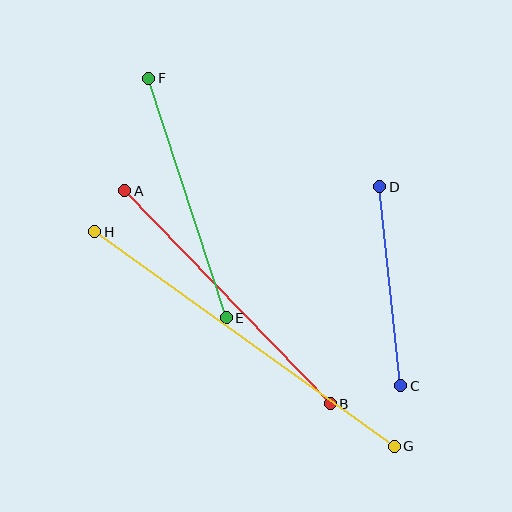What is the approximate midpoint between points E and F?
The midpoint is at approximately (188, 198) pixels.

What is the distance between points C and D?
The distance is approximately 200 pixels.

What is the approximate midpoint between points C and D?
The midpoint is at approximately (390, 286) pixels.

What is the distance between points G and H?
The distance is approximately 368 pixels.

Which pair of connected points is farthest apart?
Points G and H are farthest apart.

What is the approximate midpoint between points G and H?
The midpoint is at approximately (245, 339) pixels.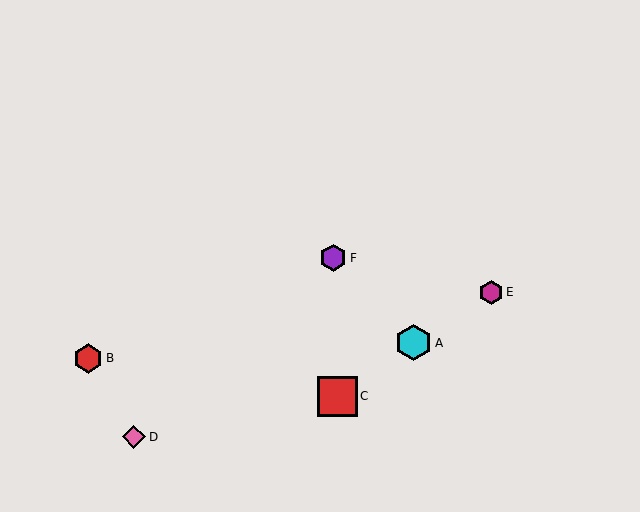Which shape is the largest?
The red square (labeled C) is the largest.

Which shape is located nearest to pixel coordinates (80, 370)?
The red hexagon (labeled B) at (88, 359) is nearest to that location.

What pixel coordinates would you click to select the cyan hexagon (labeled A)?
Click at (413, 343) to select the cyan hexagon A.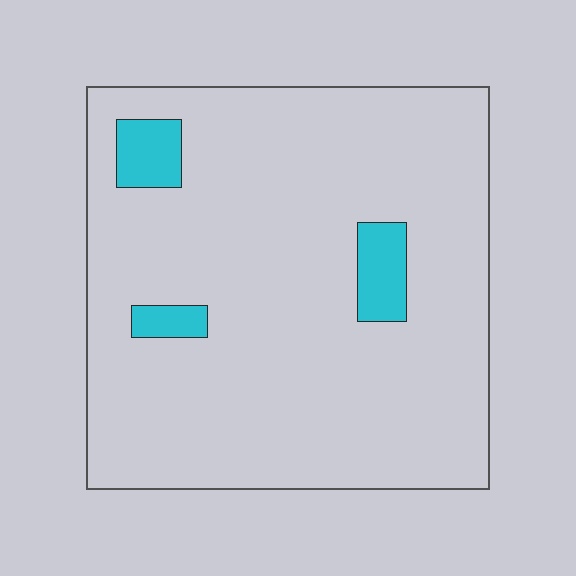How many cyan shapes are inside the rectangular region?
3.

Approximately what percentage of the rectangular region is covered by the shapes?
Approximately 5%.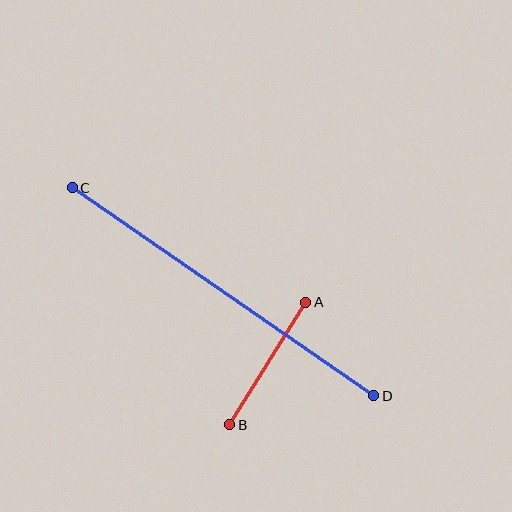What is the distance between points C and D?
The distance is approximately 366 pixels.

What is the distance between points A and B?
The distance is approximately 144 pixels.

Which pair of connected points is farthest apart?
Points C and D are farthest apart.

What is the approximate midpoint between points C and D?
The midpoint is at approximately (223, 292) pixels.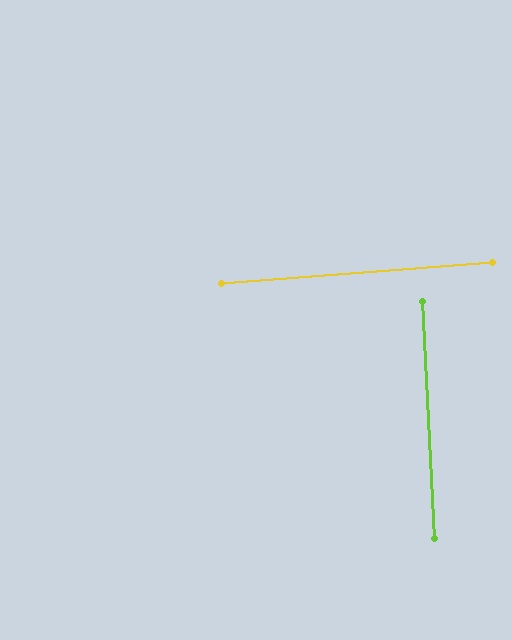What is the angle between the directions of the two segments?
Approximately 88 degrees.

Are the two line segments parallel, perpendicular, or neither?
Perpendicular — they meet at approximately 88°.